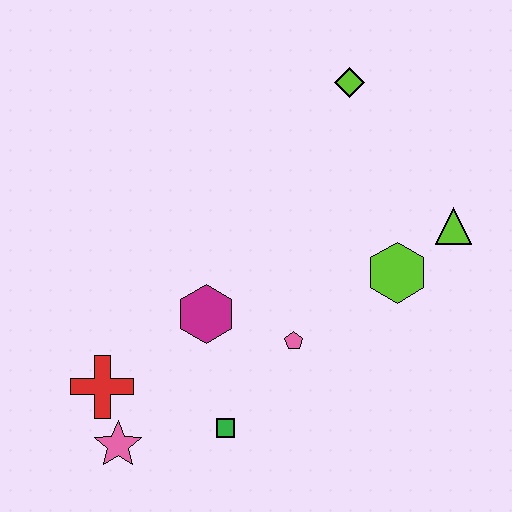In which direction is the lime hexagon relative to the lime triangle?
The lime hexagon is to the left of the lime triangle.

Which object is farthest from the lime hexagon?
The pink star is farthest from the lime hexagon.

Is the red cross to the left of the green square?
Yes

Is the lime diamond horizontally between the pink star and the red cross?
No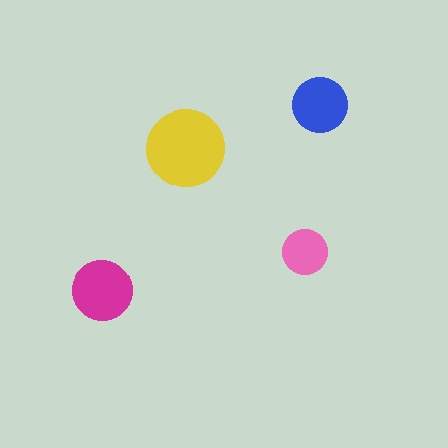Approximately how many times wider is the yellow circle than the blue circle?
About 1.5 times wider.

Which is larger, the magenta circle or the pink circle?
The magenta one.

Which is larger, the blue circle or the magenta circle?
The magenta one.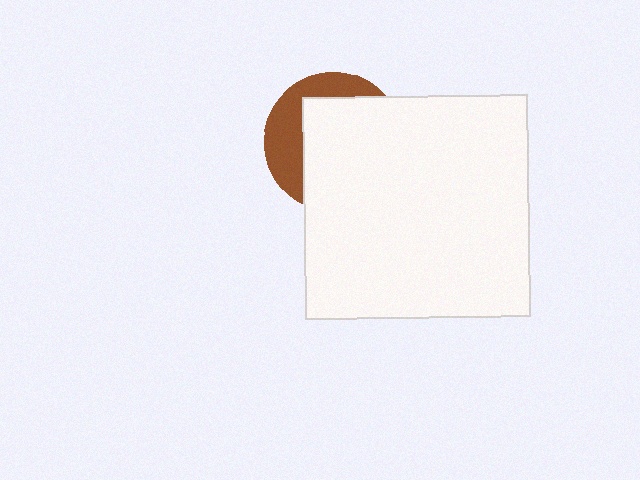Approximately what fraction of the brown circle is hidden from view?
Roughly 67% of the brown circle is hidden behind the white rectangle.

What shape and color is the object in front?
The object in front is a white rectangle.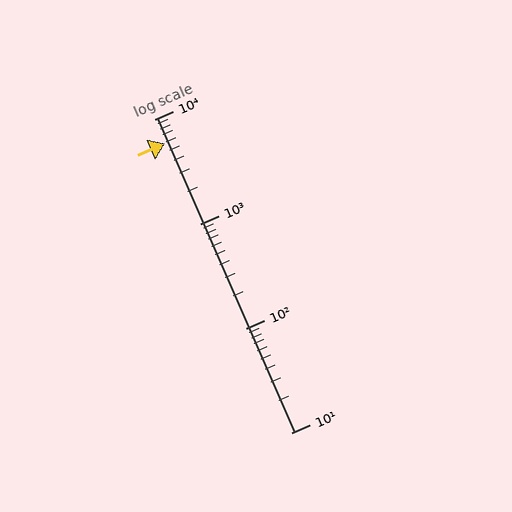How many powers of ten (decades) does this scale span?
The scale spans 3 decades, from 10 to 10000.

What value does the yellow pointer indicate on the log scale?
The pointer indicates approximately 5900.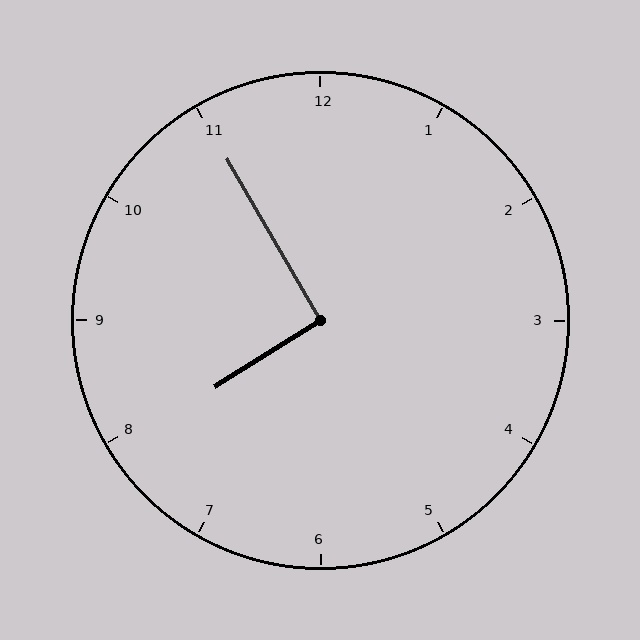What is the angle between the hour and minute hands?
Approximately 92 degrees.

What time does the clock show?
7:55.